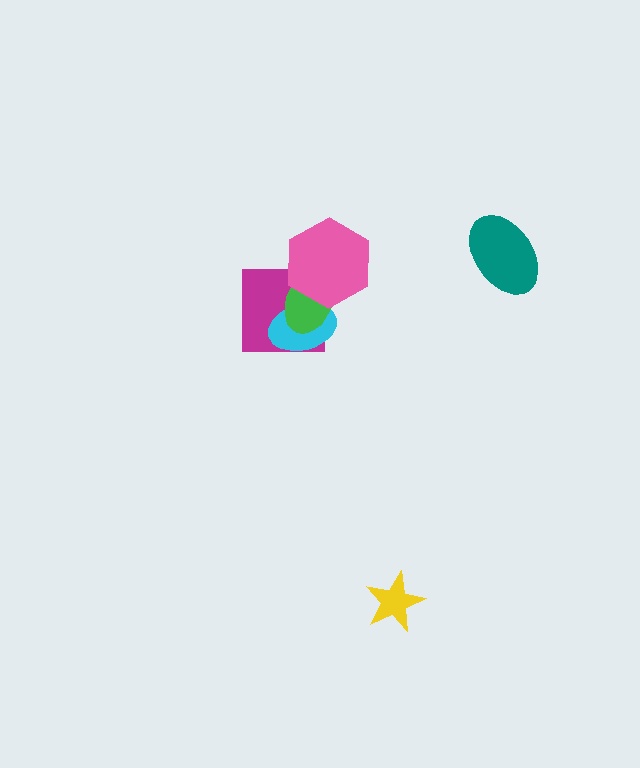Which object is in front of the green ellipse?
The pink hexagon is in front of the green ellipse.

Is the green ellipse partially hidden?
Yes, it is partially covered by another shape.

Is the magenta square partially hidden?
Yes, it is partially covered by another shape.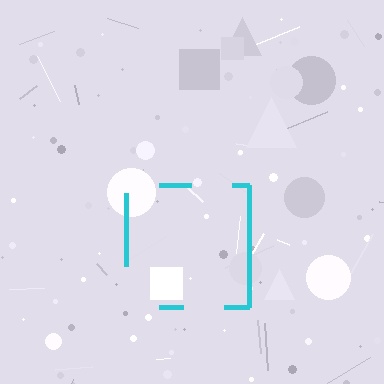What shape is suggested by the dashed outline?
The dashed outline suggests a square.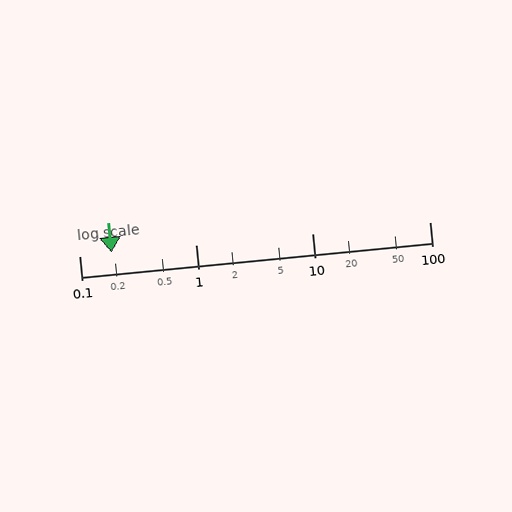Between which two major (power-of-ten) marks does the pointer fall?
The pointer is between 0.1 and 1.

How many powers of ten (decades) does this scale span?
The scale spans 3 decades, from 0.1 to 100.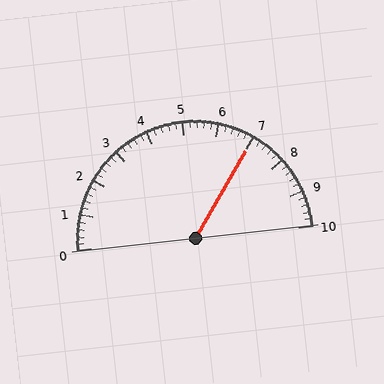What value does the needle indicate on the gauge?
The needle indicates approximately 7.0.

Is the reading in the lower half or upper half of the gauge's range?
The reading is in the upper half of the range (0 to 10).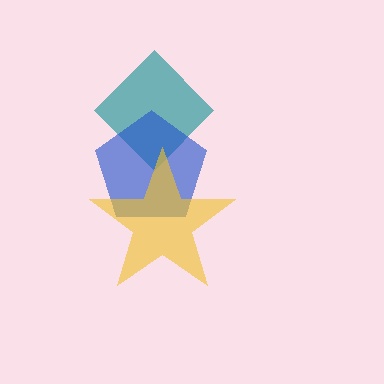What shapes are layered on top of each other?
The layered shapes are: a teal diamond, a blue pentagon, a yellow star.